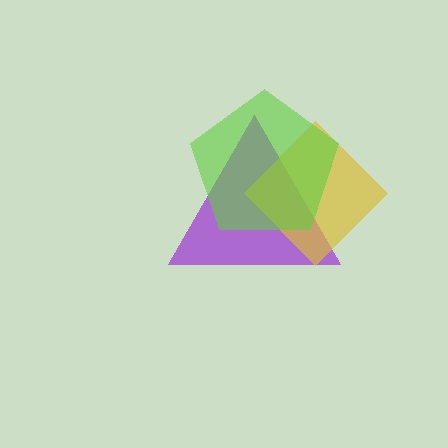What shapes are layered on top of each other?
The layered shapes are: a purple triangle, a yellow diamond, a lime pentagon.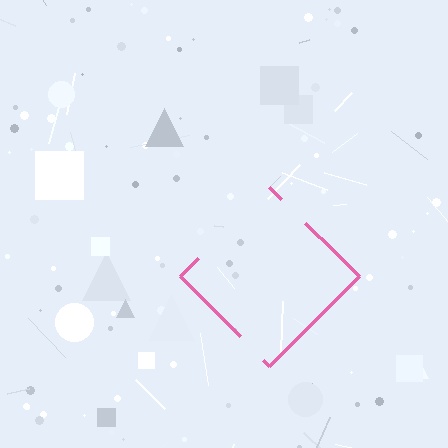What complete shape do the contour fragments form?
The contour fragments form a diamond.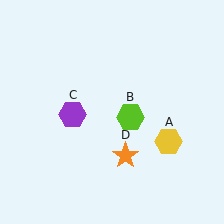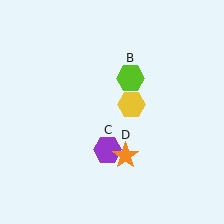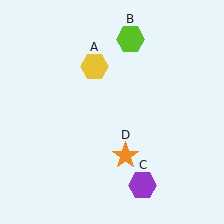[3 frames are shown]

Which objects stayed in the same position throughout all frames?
Orange star (object D) remained stationary.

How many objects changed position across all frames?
3 objects changed position: yellow hexagon (object A), lime hexagon (object B), purple hexagon (object C).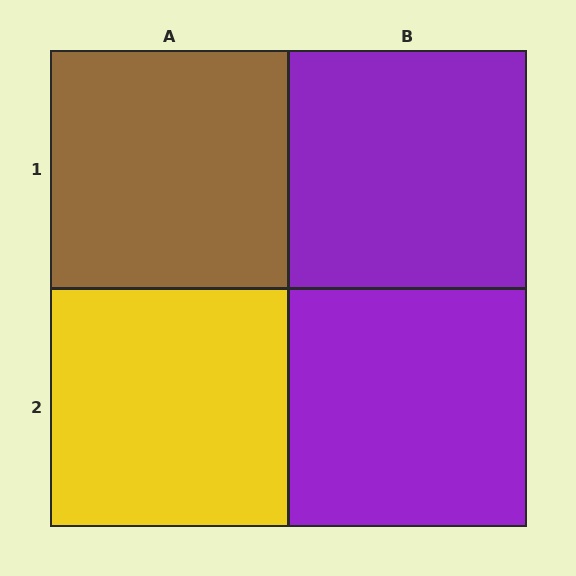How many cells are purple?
2 cells are purple.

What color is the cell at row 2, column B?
Purple.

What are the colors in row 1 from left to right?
Brown, purple.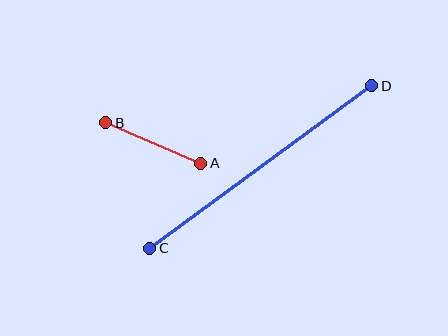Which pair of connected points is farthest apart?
Points C and D are farthest apart.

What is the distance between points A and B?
The distance is approximately 103 pixels.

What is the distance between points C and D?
The distance is approximately 275 pixels.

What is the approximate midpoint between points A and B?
The midpoint is at approximately (153, 143) pixels.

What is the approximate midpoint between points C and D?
The midpoint is at approximately (261, 167) pixels.